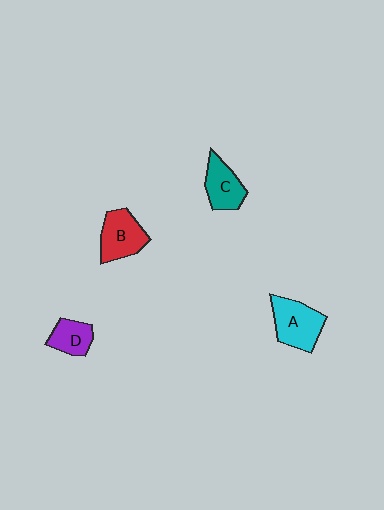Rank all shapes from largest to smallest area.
From largest to smallest: A (cyan), B (red), C (teal), D (purple).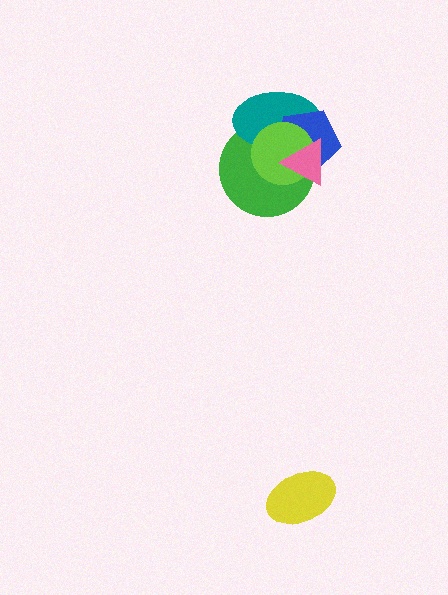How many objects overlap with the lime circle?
4 objects overlap with the lime circle.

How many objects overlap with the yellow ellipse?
0 objects overlap with the yellow ellipse.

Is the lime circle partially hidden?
Yes, it is partially covered by another shape.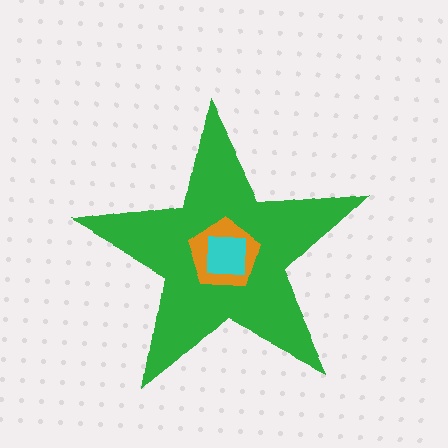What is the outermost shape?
The green star.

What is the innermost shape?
The cyan square.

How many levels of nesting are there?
3.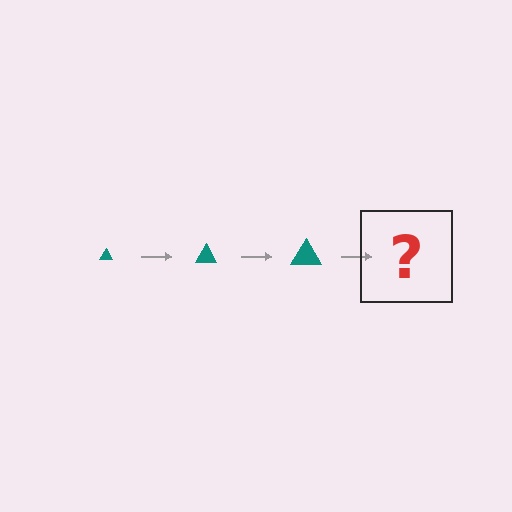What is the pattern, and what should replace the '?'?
The pattern is that the triangle gets progressively larger each step. The '?' should be a teal triangle, larger than the previous one.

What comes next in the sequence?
The next element should be a teal triangle, larger than the previous one.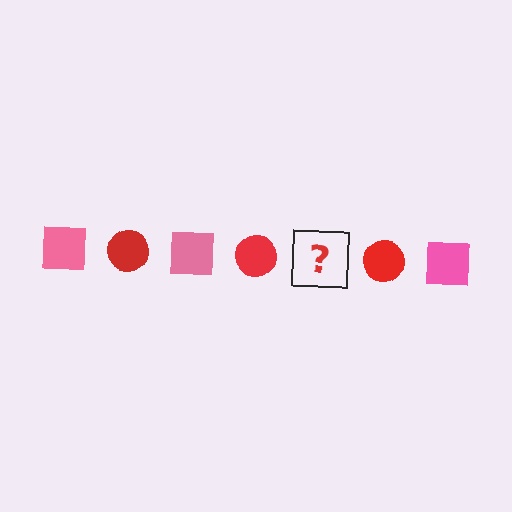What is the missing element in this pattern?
The missing element is a pink square.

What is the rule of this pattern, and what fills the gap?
The rule is that the pattern alternates between pink square and red circle. The gap should be filled with a pink square.